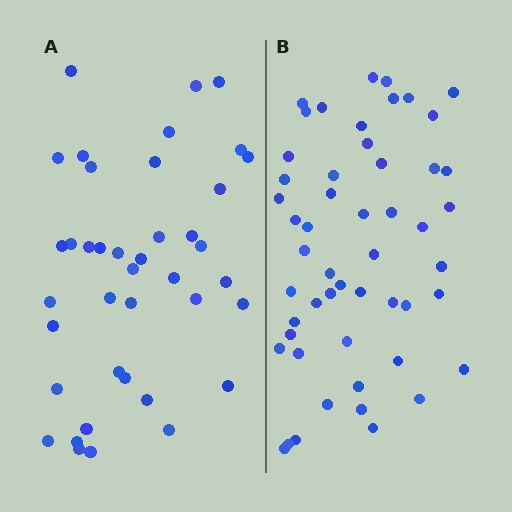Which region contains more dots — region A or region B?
Region B (the right region) has more dots.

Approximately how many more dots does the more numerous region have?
Region B has roughly 12 or so more dots than region A.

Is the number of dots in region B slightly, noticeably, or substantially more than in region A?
Region B has noticeably more, but not dramatically so. The ratio is roughly 1.3 to 1.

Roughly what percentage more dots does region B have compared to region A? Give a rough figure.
About 30% more.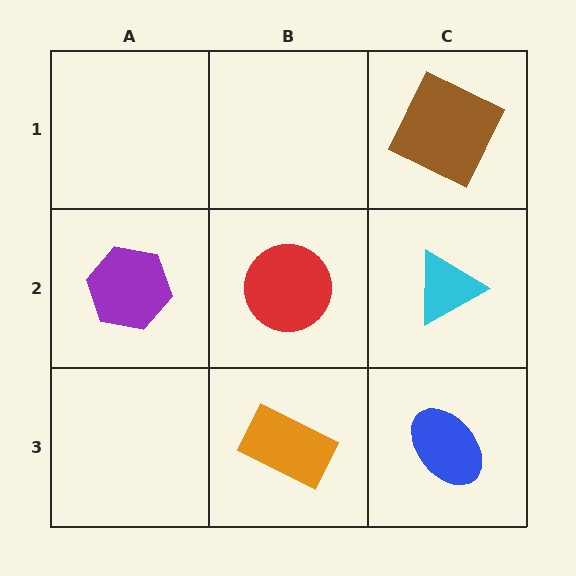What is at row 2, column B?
A red circle.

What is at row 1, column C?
A brown square.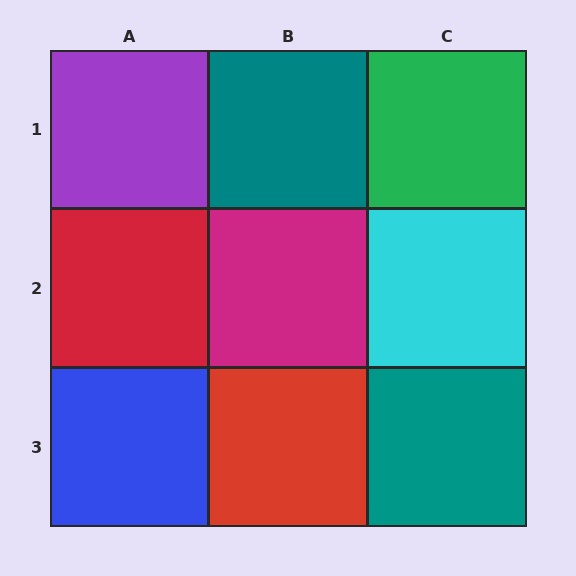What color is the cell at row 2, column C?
Cyan.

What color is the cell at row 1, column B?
Teal.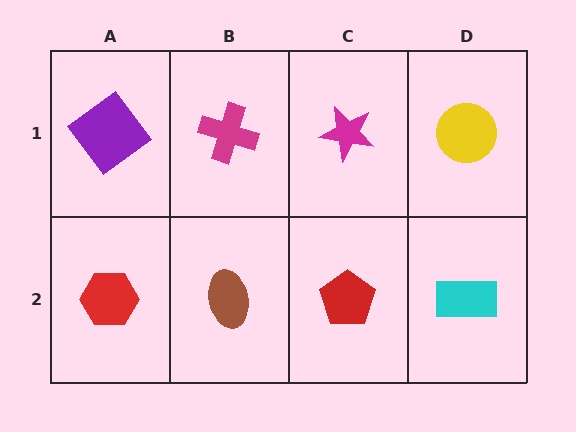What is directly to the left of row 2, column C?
A brown ellipse.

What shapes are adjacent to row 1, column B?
A brown ellipse (row 2, column B), a purple diamond (row 1, column A), a magenta star (row 1, column C).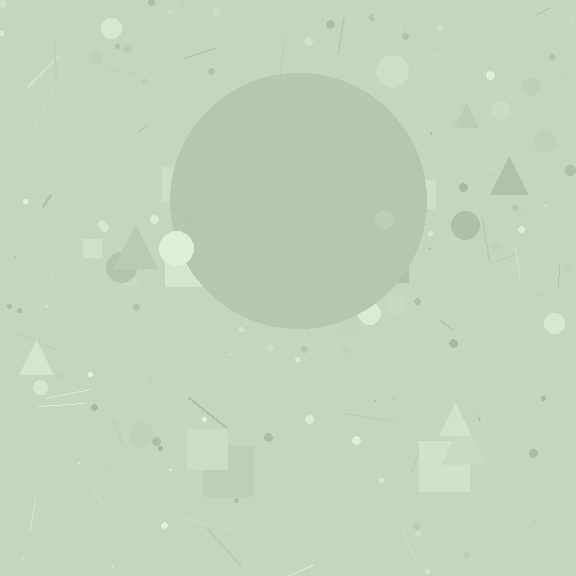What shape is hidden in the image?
A circle is hidden in the image.